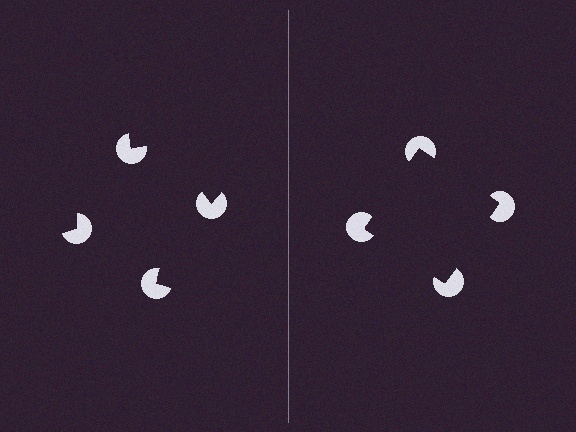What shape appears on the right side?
An illusory square.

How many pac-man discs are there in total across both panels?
8 — 4 on each side.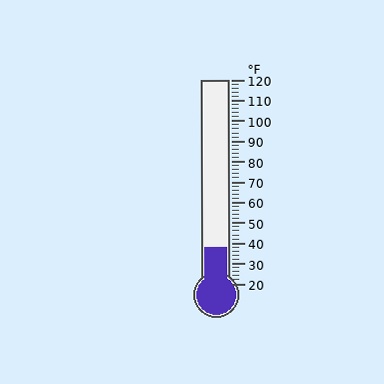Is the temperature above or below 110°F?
The temperature is below 110°F.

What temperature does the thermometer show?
The thermometer shows approximately 38°F.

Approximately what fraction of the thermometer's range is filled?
The thermometer is filled to approximately 20% of its range.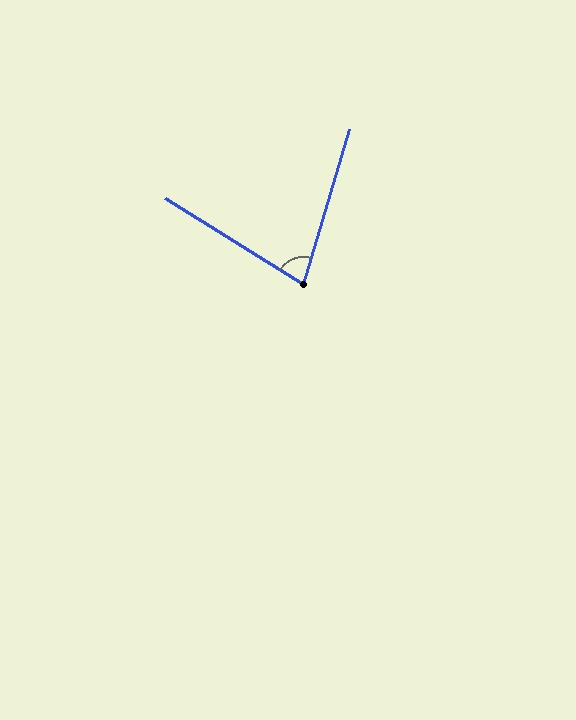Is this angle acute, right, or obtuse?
It is acute.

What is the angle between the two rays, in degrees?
Approximately 74 degrees.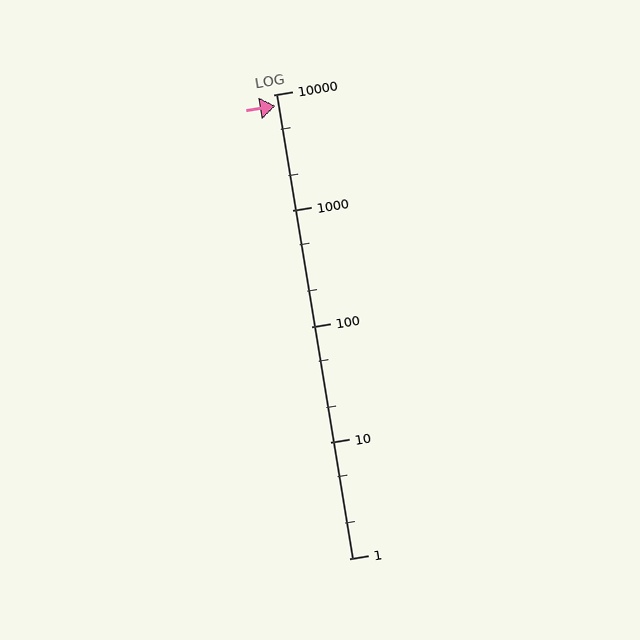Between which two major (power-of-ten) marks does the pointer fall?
The pointer is between 1000 and 10000.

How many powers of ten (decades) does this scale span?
The scale spans 4 decades, from 1 to 10000.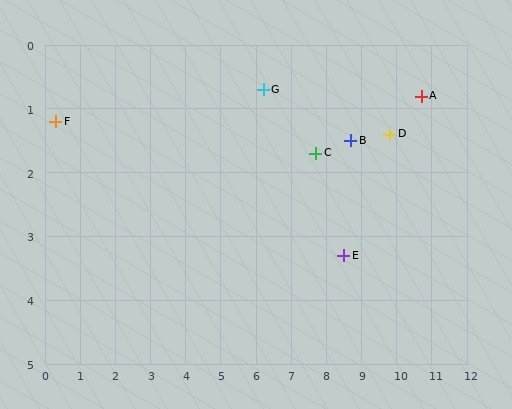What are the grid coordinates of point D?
Point D is at approximately (9.8, 1.4).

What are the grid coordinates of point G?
Point G is at approximately (6.2, 0.7).